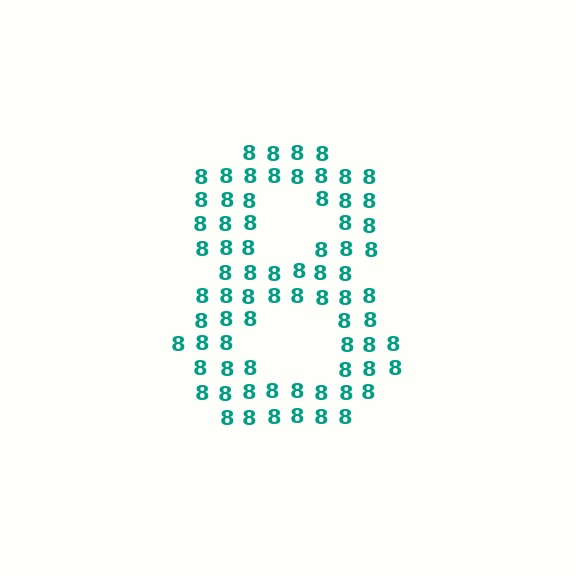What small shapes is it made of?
It is made of small digit 8's.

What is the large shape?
The large shape is the digit 8.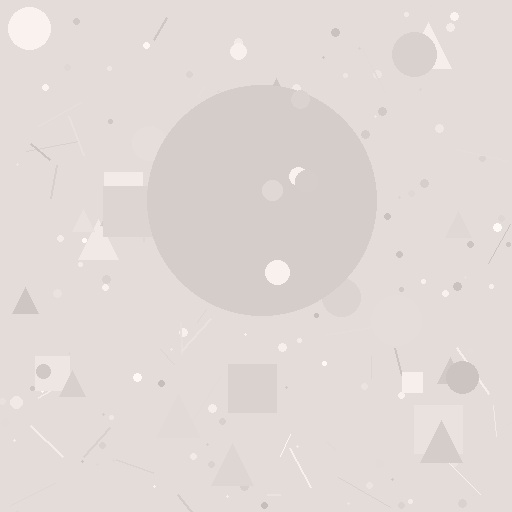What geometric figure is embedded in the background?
A circle is embedded in the background.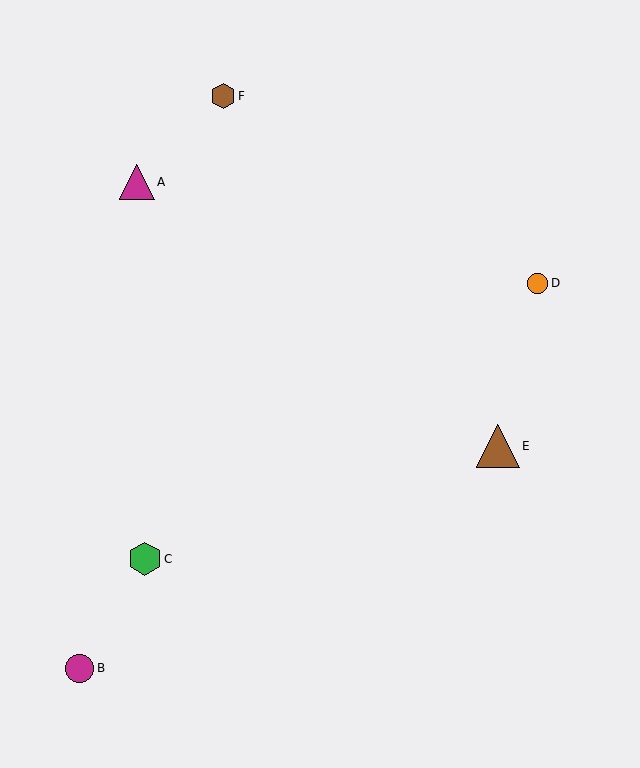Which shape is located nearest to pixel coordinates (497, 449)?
The brown triangle (labeled E) at (498, 446) is nearest to that location.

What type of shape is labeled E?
Shape E is a brown triangle.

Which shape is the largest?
The brown triangle (labeled E) is the largest.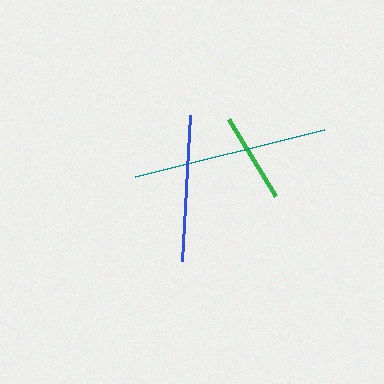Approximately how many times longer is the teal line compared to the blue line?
The teal line is approximately 1.3 times the length of the blue line.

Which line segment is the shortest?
The green line is the shortest at approximately 90 pixels.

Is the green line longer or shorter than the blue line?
The blue line is longer than the green line.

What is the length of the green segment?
The green segment is approximately 90 pixels long.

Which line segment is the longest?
The teal line is the longest at approximately 195 pixels.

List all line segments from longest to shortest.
From longest to shortest: teal, blue, green.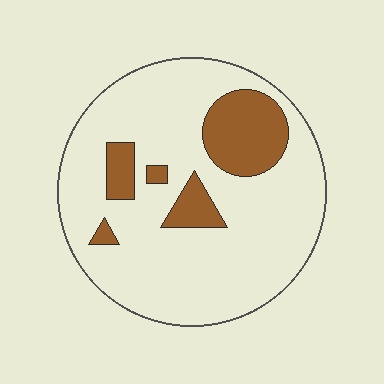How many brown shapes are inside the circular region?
5.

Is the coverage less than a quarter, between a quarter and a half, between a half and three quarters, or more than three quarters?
Less than a quarter.